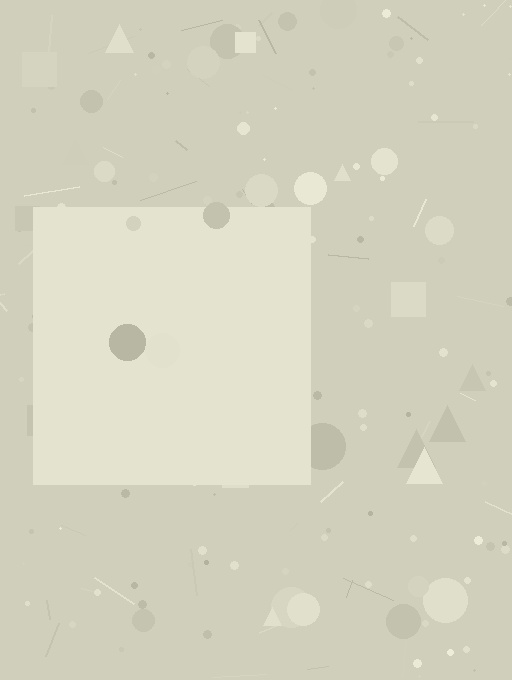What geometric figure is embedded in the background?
A square is embedded in the background.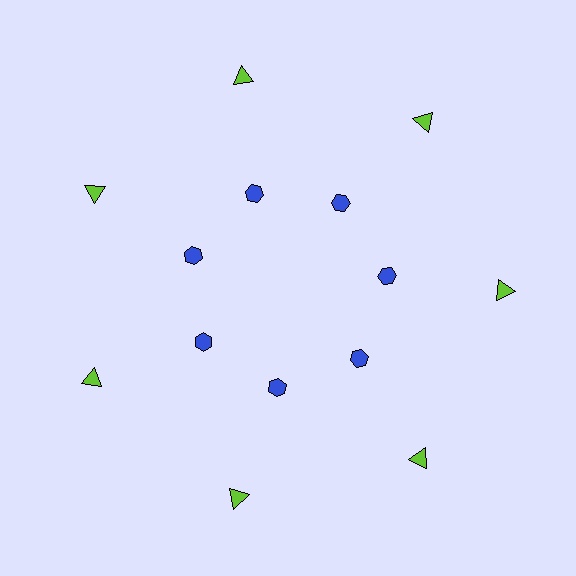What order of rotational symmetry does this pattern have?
This pattern has 7-fold rotational symmetry.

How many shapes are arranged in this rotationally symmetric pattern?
There are 14 shapes, arranged in 7 groups of 2.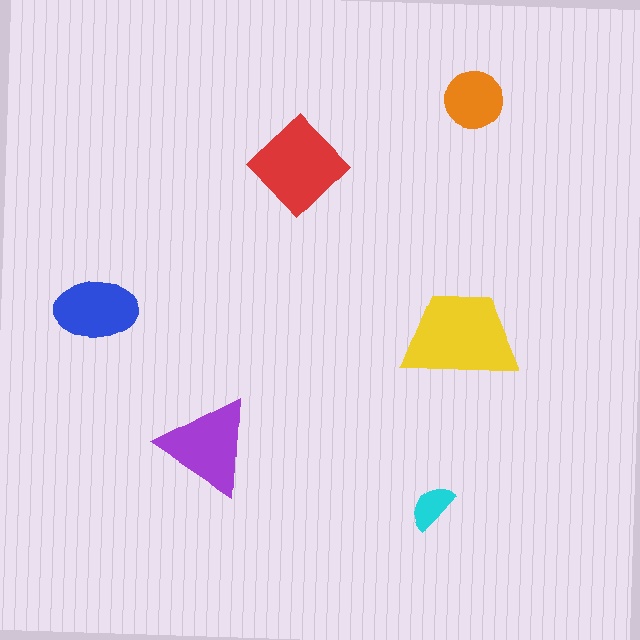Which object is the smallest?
The cyan semicircle.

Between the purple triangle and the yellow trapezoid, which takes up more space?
The yellow trapezoid.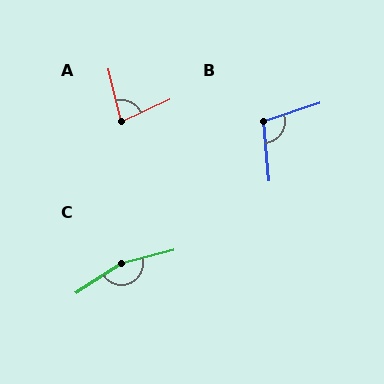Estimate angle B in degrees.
Approximately 102 degrees.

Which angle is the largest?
C, at approximately 161 degrees.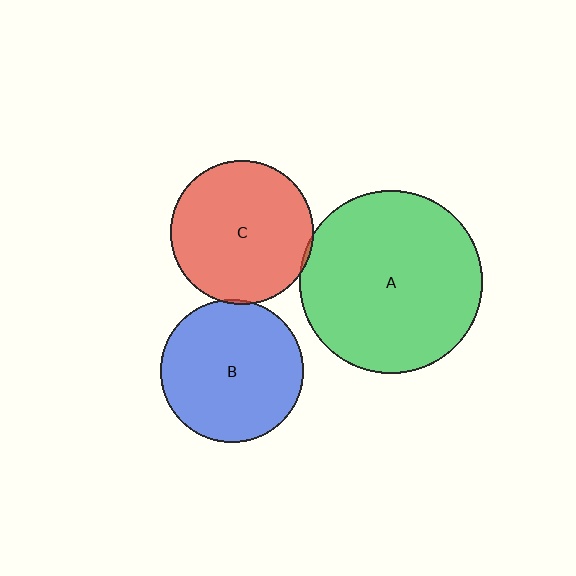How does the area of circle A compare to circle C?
Approximately 1.6 times.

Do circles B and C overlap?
Yes.